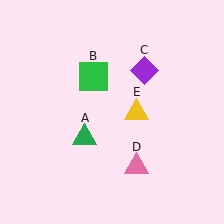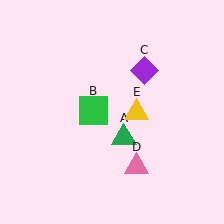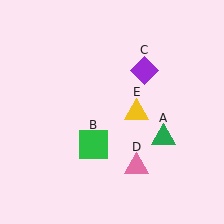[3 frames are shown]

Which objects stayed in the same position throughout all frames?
Purple diamond (object C) and pink triangle (object D) and yellow triangle (object E) remained stationary.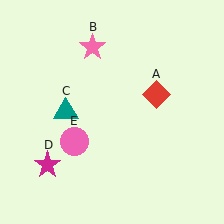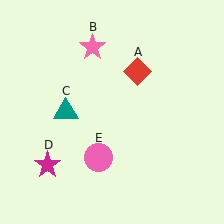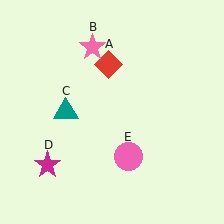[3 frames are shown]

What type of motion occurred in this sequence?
The red diamond (object A), pink circle (object E) rotated counterclockwise around the center of the scene.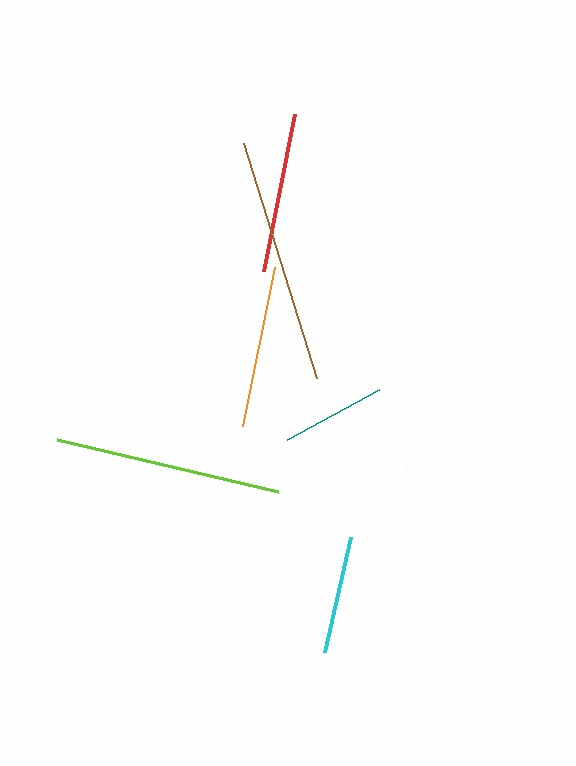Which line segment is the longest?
The brown line is the longest at approximately 246 pixels.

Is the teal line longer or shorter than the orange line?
The orange line is longer than the teal line.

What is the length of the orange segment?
The orange segment is approximately 162 pixels long.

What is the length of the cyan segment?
The cyan segment is approximately 118 pixels long.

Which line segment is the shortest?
The teal line is the shortest at approximately 104 pixels.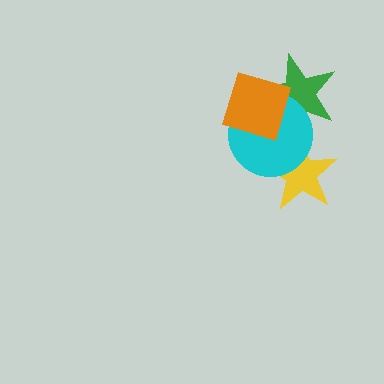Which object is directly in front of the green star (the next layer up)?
The cyan circle is directly in front of the green star.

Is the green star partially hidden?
Yes, it is partially covered by another shape.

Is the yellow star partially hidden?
Yes, it is partially covered by another shape.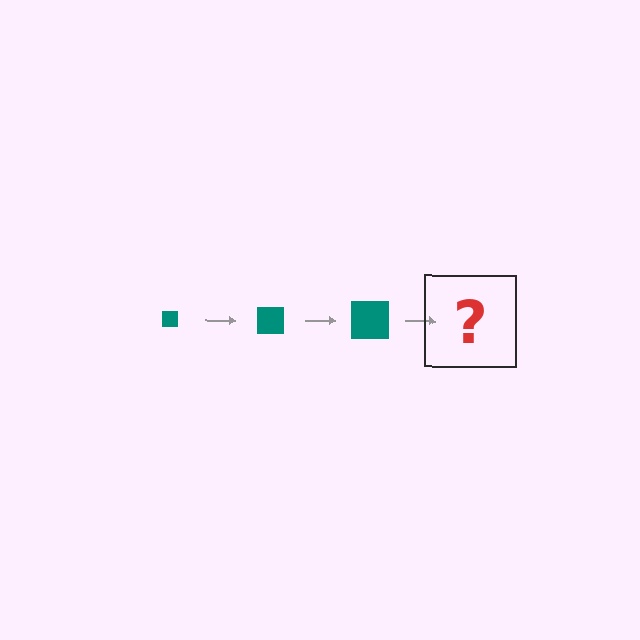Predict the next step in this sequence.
The next step is a teal square, larger than the previous one.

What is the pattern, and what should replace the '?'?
The pattern is that the square gets progressively larger each step. The '?' should be a teal square, larger than the previous one.